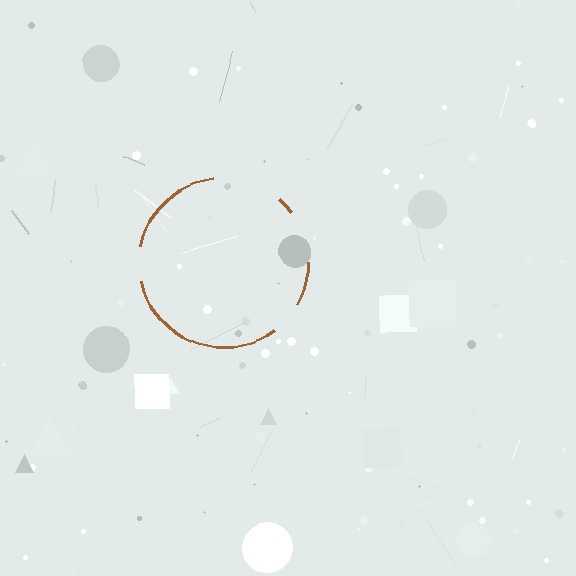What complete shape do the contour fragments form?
The contour fragments form a circle.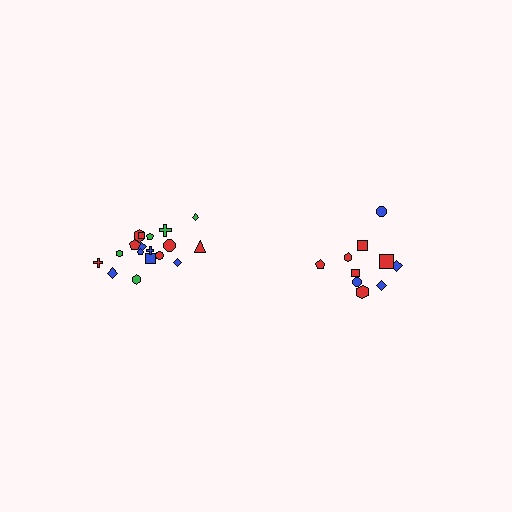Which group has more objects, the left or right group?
The left group.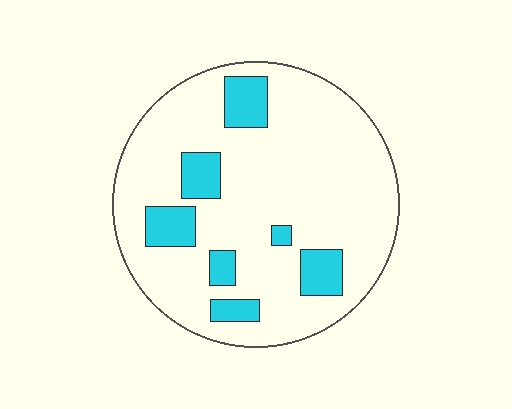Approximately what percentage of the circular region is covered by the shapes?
Approximately 15%.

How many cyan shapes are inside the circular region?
7.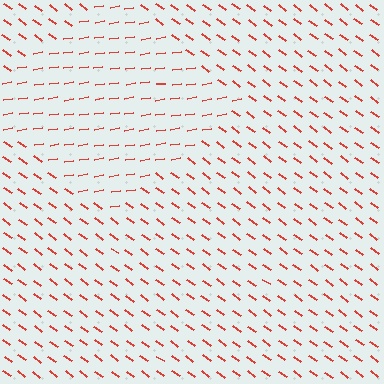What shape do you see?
I see a diamond.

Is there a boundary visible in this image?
Yes, there is a texture boundary formed by a change in line orientation.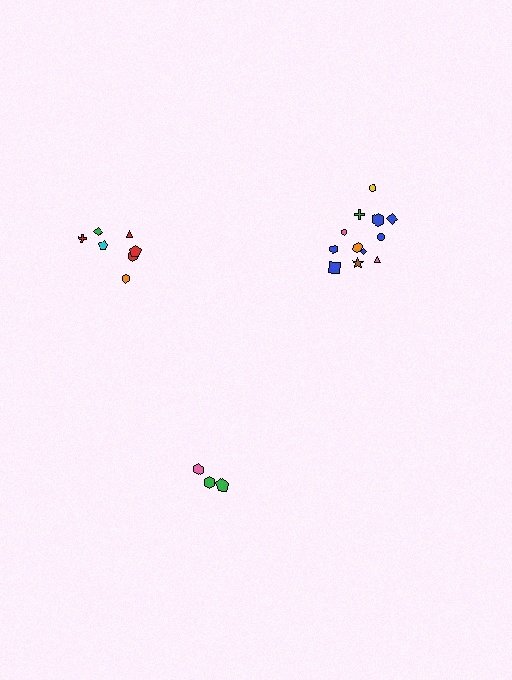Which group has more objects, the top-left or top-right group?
The top-right group.